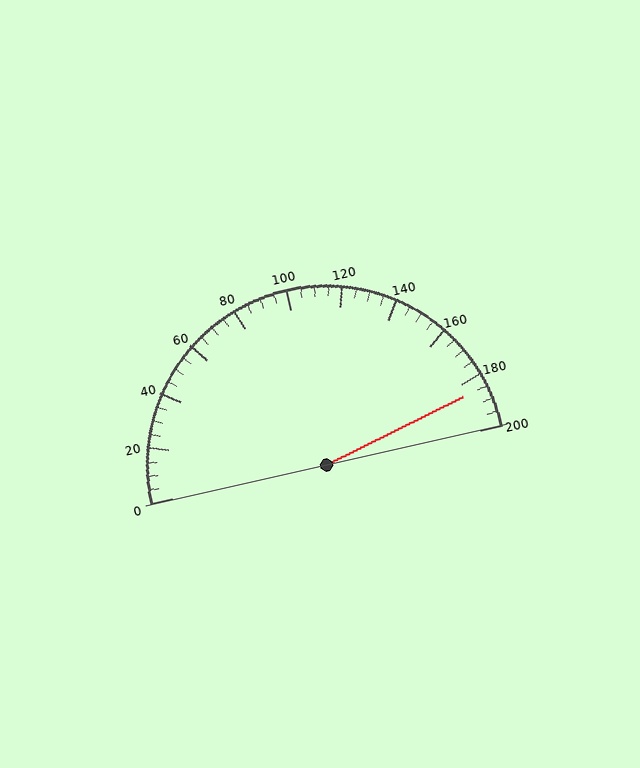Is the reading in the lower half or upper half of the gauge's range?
The reading is in the upper half of the range (0 to 200).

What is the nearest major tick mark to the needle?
The nearest major tick mark is 180.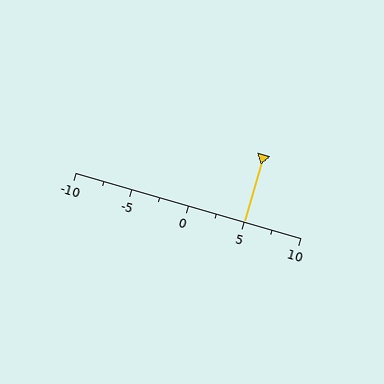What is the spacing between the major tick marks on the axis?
The major ticks are spaced 5 apart.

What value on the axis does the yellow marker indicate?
The marker indicates approximately 5.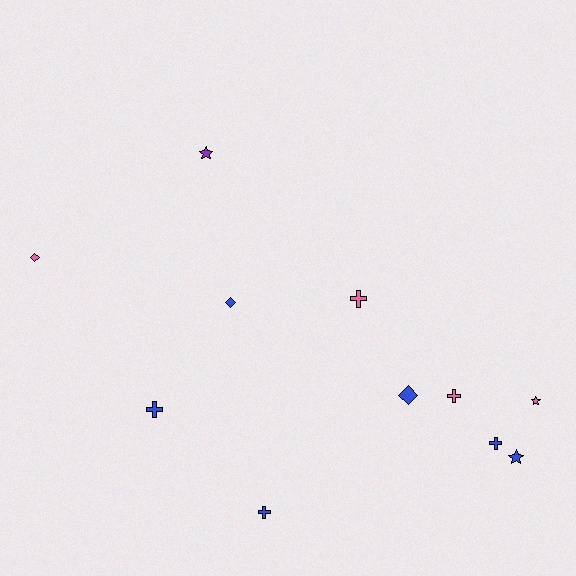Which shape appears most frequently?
Cross, with 5 objects.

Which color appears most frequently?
Blue, with 6 objects.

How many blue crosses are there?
There are 3 blue crosses.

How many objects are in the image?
There are 11 objects.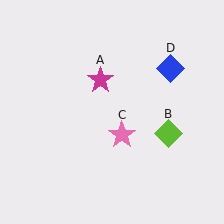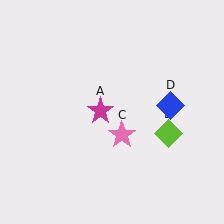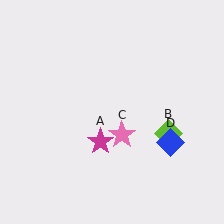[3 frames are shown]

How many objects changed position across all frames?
2 objects changed position: magenta star (object A), blue diamond (object D).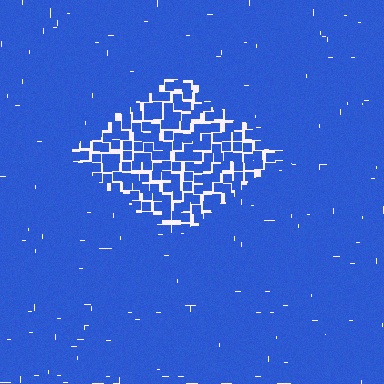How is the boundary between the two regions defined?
The boundary is defined by a change in element density (approximately 2.0x ratio). All elements are the same color, size, and shape.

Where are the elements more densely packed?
The elements are more densely packed outside the diamond boundary.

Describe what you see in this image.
The image contains small blue elements arranged at two different densities. A diamond-shaped region is visible where the elements are less densely packed than the surrounding area.